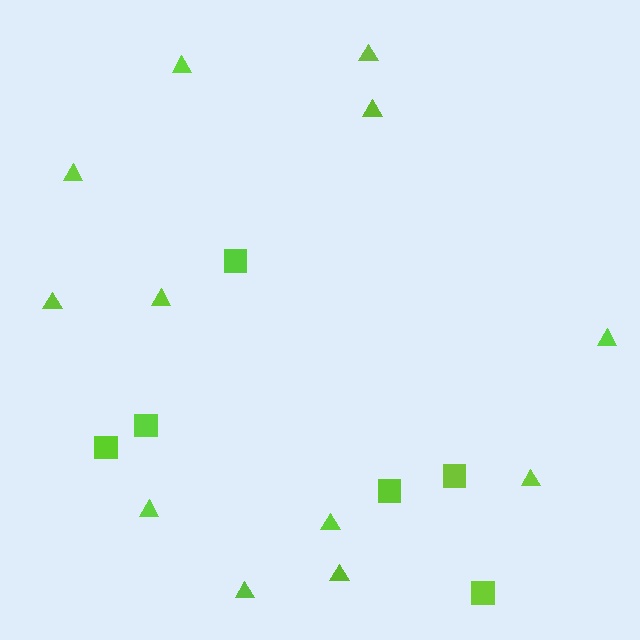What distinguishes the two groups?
There are 2 groups: one group of squares (6) and one group of triangles (12).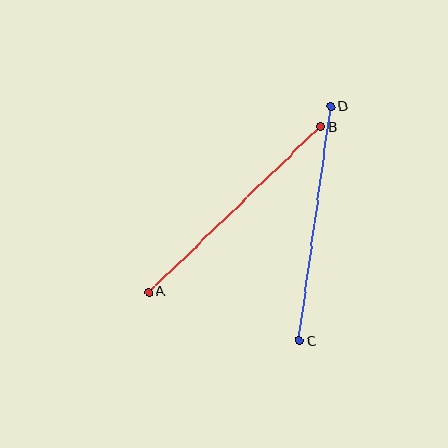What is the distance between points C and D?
The distance is approximately 237 pixels.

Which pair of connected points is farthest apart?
Points A and B are farthest apart.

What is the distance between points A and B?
The distance is approximately 239 pixels.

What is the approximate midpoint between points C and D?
The midpoint is at approximately (315, 224) pixels.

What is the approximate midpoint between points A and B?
The midpoint is at approximately (235, 209) pixels.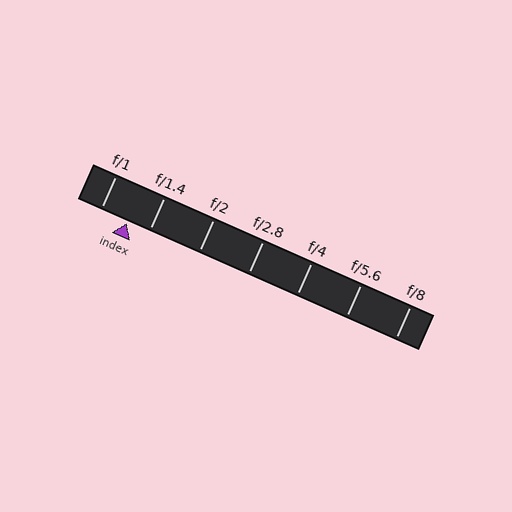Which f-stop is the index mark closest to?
The index mark is closest to f/1.4.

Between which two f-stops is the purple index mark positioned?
The index mark is between f/1 and f/1.4.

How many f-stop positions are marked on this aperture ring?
There are 7 f-stop positions marked.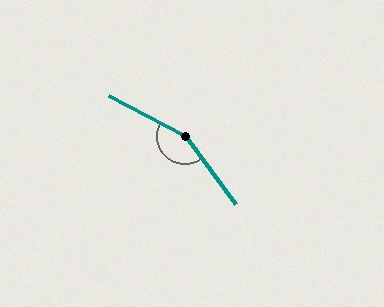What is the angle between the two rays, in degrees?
Approximately 154 degrees.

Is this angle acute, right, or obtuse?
It is obtuse.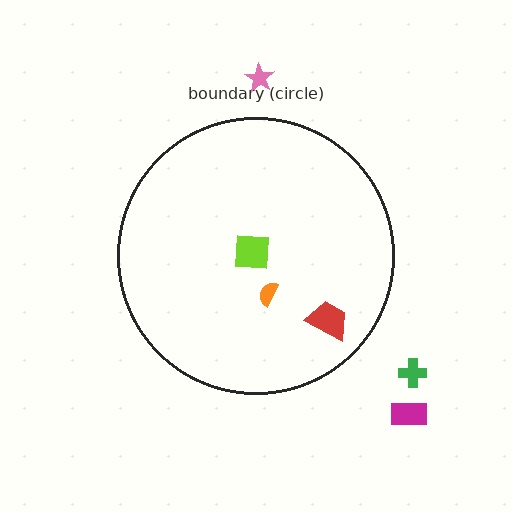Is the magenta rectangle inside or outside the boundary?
Outside.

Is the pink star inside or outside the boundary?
Outside.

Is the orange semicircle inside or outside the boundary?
Inside.